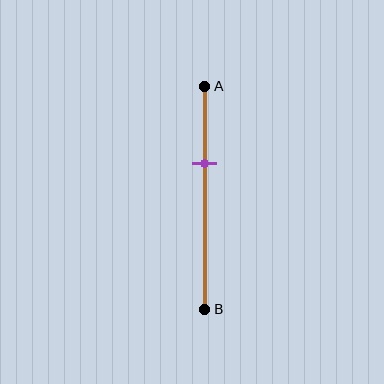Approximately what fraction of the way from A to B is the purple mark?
The purple mark is approximately 35% of the way from A to B.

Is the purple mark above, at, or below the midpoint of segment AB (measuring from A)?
The purple mark is above the midpoint of segment AB.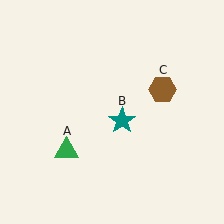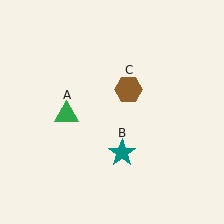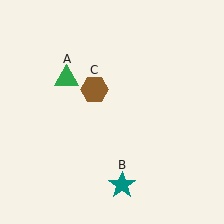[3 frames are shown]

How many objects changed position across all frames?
3 objects changed position: green triangle (object A), teal star (object B), brown hexagon (object C).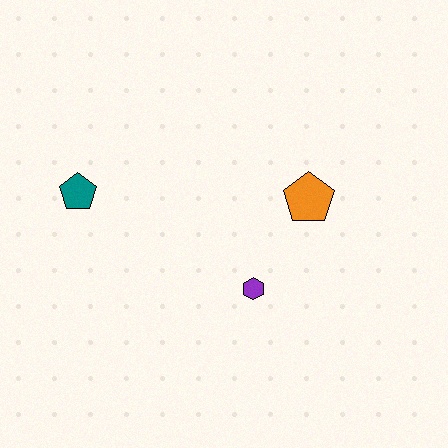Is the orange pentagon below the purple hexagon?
No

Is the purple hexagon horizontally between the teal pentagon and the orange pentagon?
Yes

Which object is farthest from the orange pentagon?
The teal pentagon is farthest from the orange pentagon.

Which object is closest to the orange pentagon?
The purple hexagon is closest to the orange pentagon.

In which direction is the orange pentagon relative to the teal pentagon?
The orange pentagon is to the right of the teal pentagon.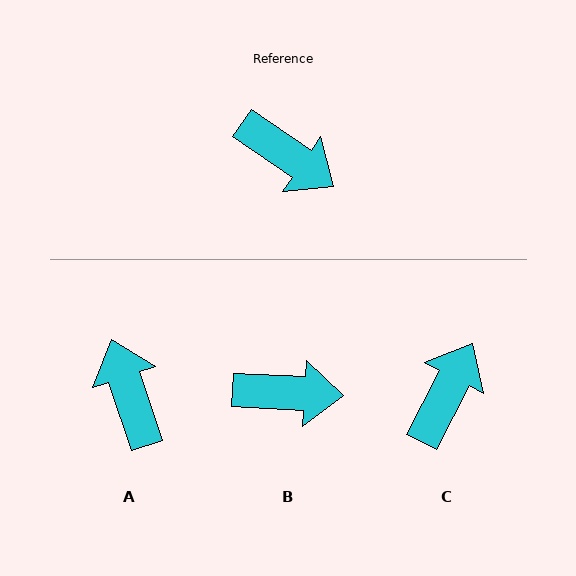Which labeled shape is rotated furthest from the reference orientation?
A, about 143 degrees away.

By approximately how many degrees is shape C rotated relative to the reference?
Approximately 97 degrees counter-clockwise.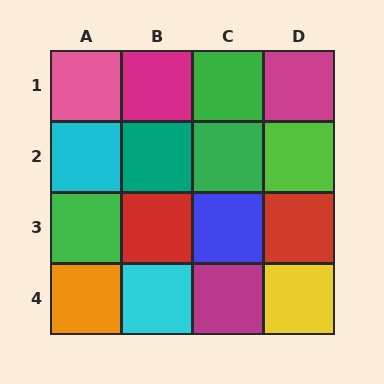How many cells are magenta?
3 cells are magenta.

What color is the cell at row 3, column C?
Blue.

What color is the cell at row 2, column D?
Lime.